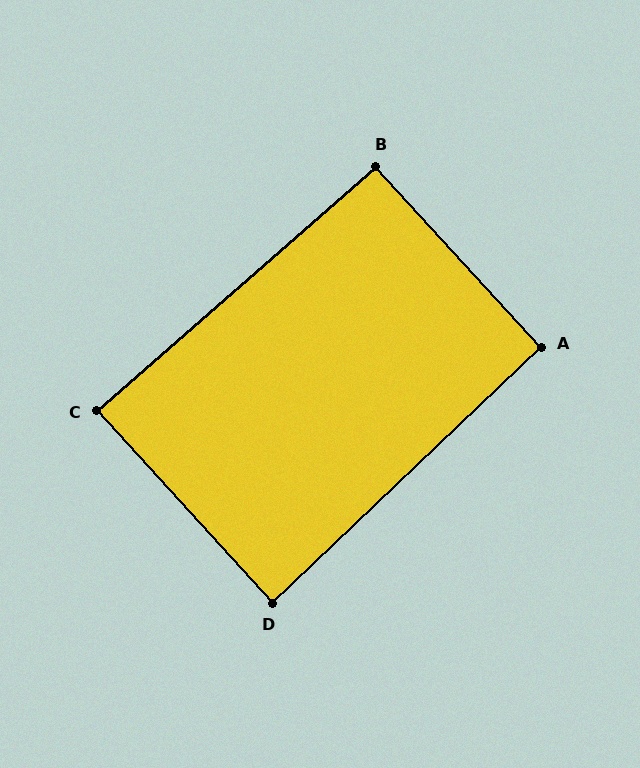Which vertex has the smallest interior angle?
D, at approximately 89 degrees.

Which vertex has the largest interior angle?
B, at approximately 91 degrees.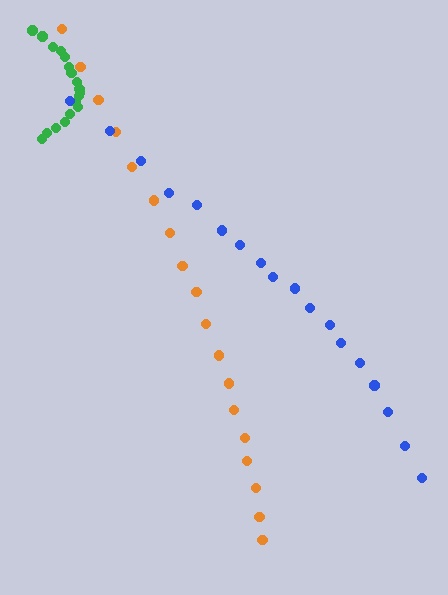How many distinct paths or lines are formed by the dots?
There are 3 distinct paths.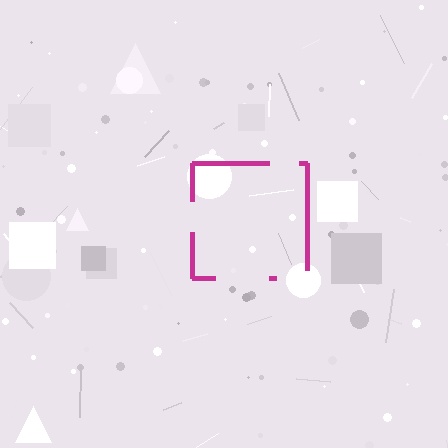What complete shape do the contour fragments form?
The contour fragments form a square.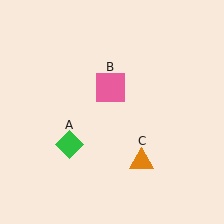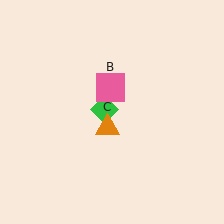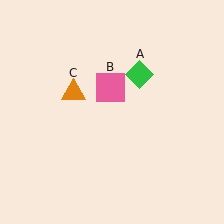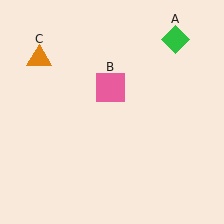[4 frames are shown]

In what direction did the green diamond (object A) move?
The green diamond (object A) moved up and to the right.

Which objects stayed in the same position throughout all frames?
Pink square (object B) remained stationary.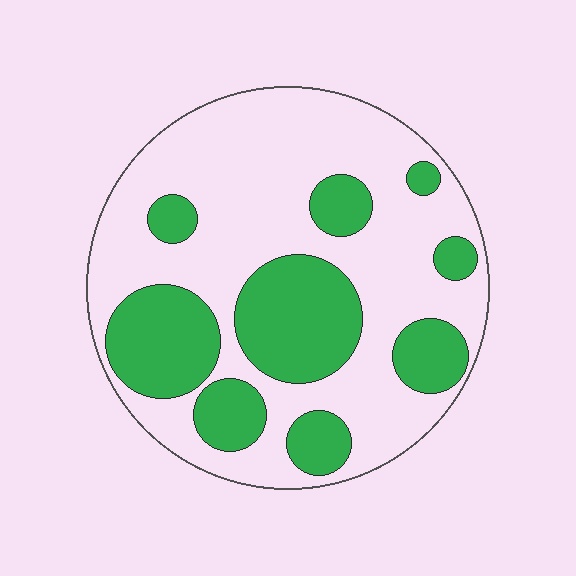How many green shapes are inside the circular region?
9.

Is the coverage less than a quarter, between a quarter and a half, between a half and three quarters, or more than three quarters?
Between a quarter and a half.